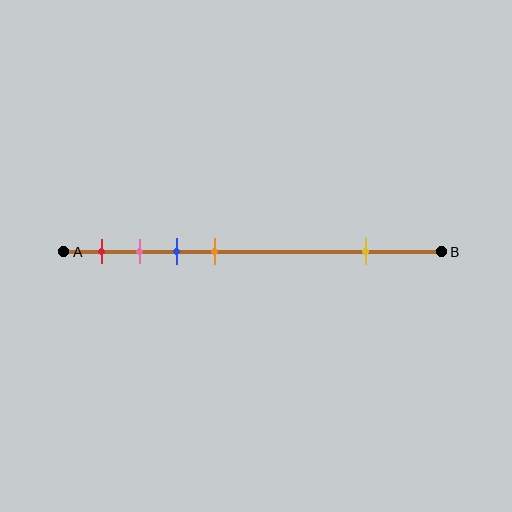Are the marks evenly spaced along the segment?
No, the marks are not evenly spaced.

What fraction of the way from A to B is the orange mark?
The orange mark is approximately 40% (0.4) of the way from A to B.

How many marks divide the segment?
There are 5 marks dividing the segment.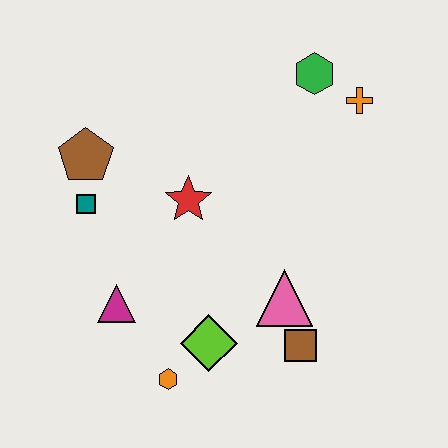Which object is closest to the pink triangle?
The brown square is closest to the pink triangle.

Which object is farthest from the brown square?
The brown pentagon is farthest from the brown square.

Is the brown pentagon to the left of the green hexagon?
Yes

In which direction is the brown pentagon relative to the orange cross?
The brown pentagon is to the left of the orange cross.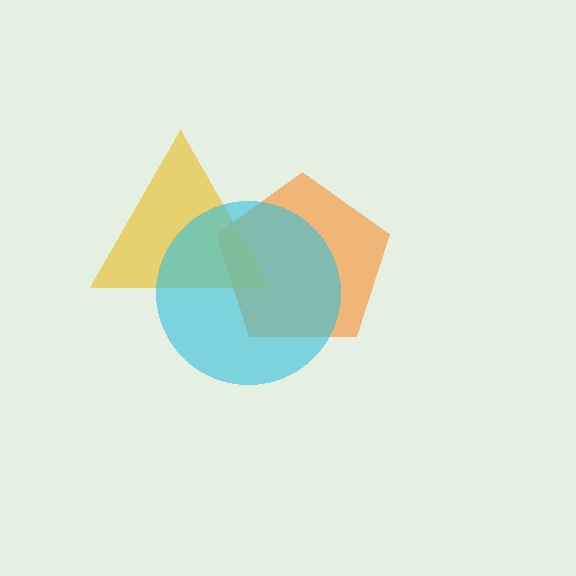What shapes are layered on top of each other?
The layered shapes are: an orange pentagon, a yellow triangle, a cyan circle.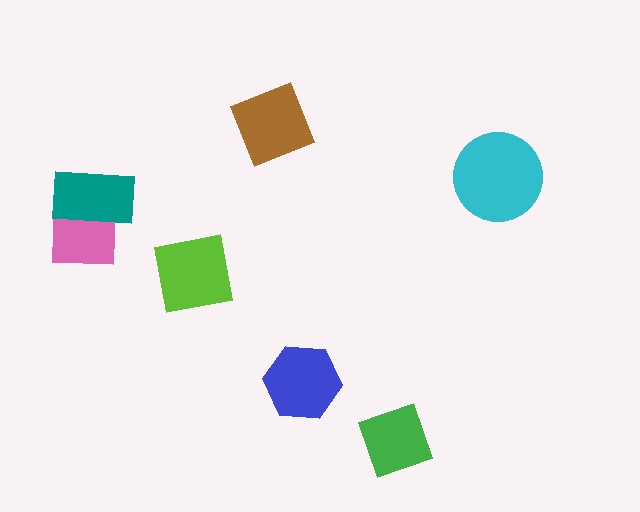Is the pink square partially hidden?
Yes, it is partially covered by another shape.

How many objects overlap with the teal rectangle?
1 object overlaps with the teal rectangle.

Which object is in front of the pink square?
The teal rectangle is in front of the pink square.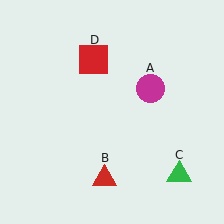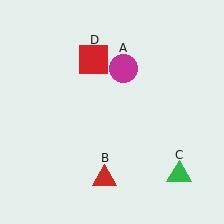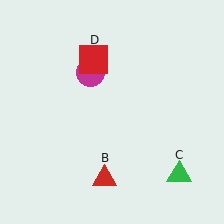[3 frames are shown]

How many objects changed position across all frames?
1 object changed position: magenta circle (object A).